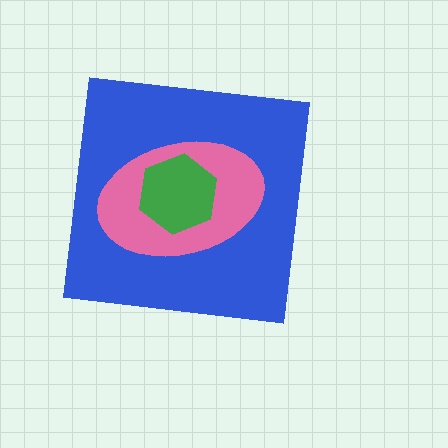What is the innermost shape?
The green hexagon.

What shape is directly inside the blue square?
The pink ellipse.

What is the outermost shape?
The blue square.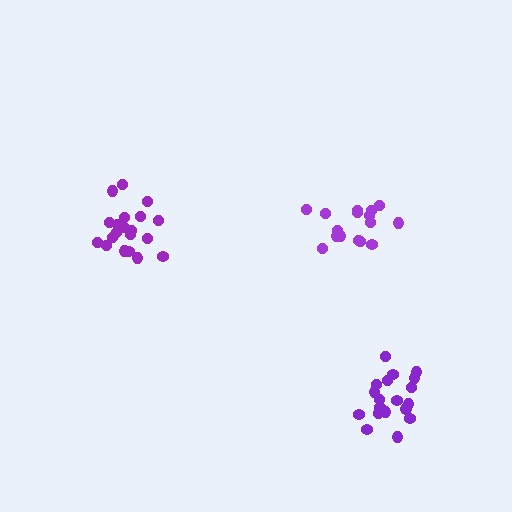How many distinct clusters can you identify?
There are 3 distinct clusters.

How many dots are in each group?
Group 1: 16 dots, Group 2: 19 dots, Group 3: 20 dots (55 total).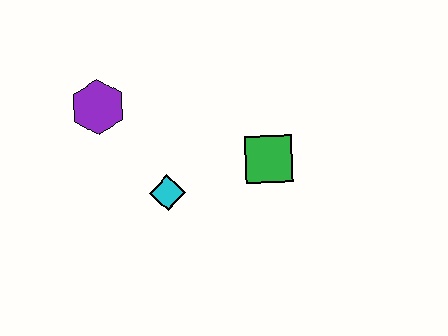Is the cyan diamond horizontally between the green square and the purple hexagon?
Yes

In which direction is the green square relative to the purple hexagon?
The green square is to the right of the purple hexagon.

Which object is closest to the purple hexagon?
The cyan diamond is closest to the purple hexagon.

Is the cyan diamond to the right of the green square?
No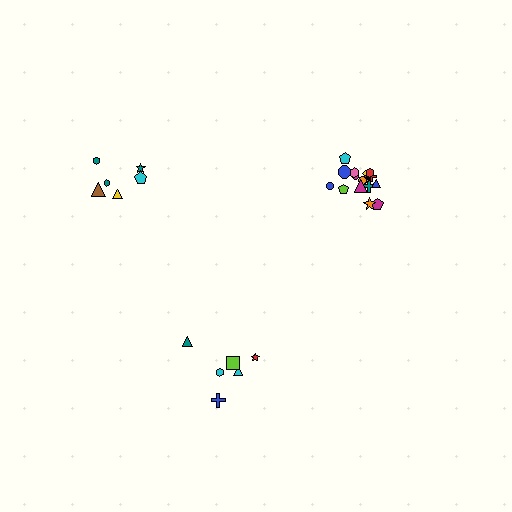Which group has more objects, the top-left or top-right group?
The top-right group.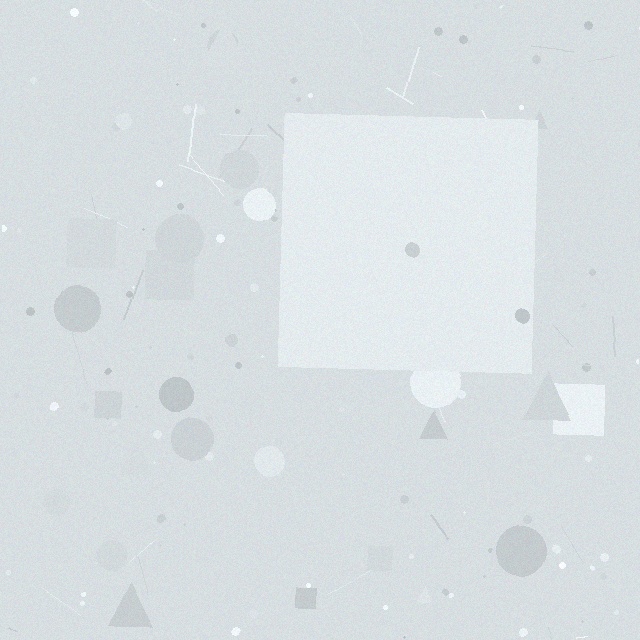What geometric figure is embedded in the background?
A square is embedded in the background.